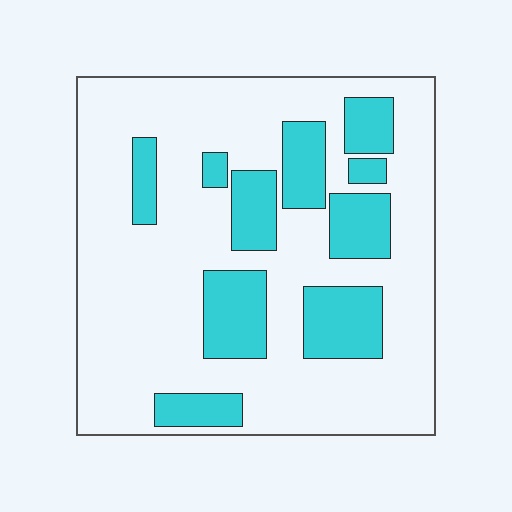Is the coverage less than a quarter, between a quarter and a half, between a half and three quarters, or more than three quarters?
Between a quarter and a half.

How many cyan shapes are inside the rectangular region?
10.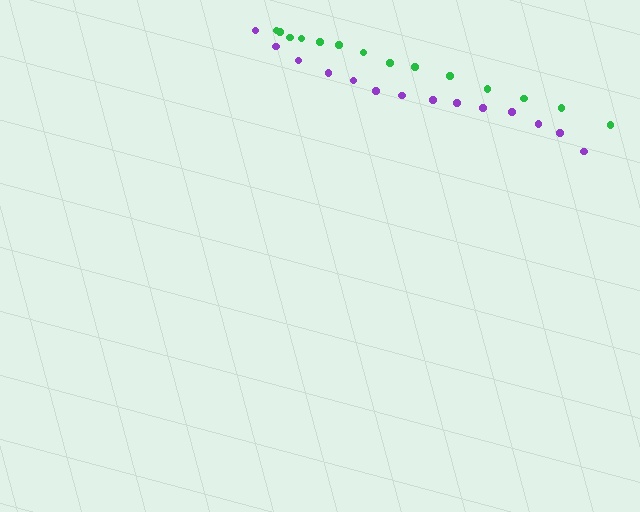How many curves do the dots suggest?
There are 2 distinct paths.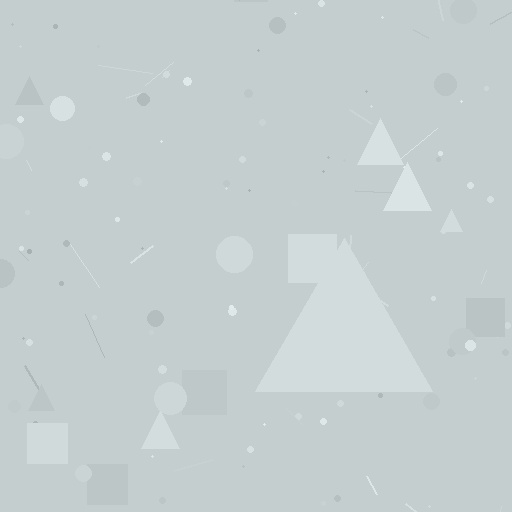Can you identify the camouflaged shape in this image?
The camouflaged shape is a triangle.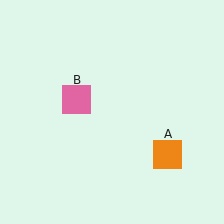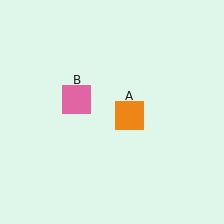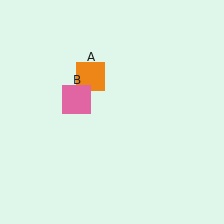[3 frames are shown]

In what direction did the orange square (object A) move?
The orange square (object A) moved up and to the left.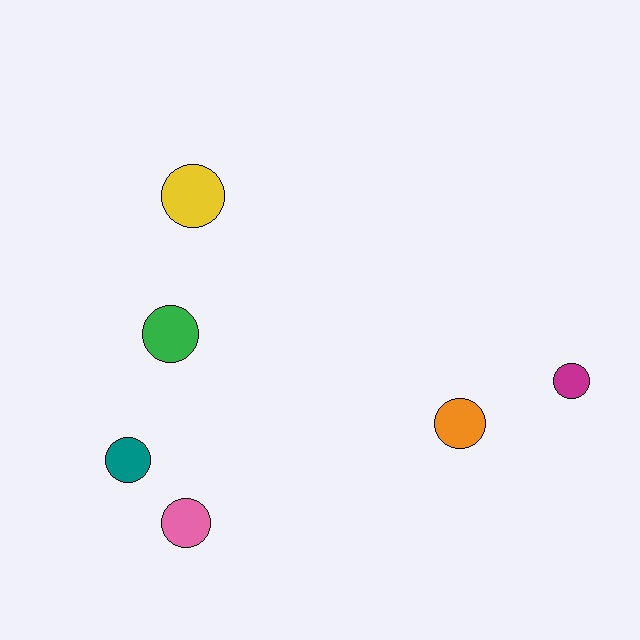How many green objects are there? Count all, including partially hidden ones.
There is 1 green object.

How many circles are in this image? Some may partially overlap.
There are 6 circles.